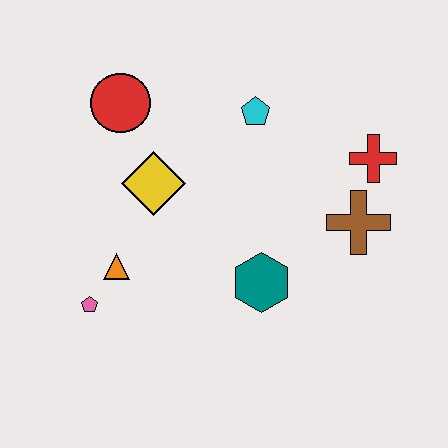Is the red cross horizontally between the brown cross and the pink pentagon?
No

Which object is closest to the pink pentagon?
The orange triangle is closest to the pink pentagon.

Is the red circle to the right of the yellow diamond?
No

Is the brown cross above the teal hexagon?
Yes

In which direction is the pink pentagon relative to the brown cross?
The pink pentagon is to the left of the brown cross.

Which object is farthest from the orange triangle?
The red cross is farthest from the orange triangle.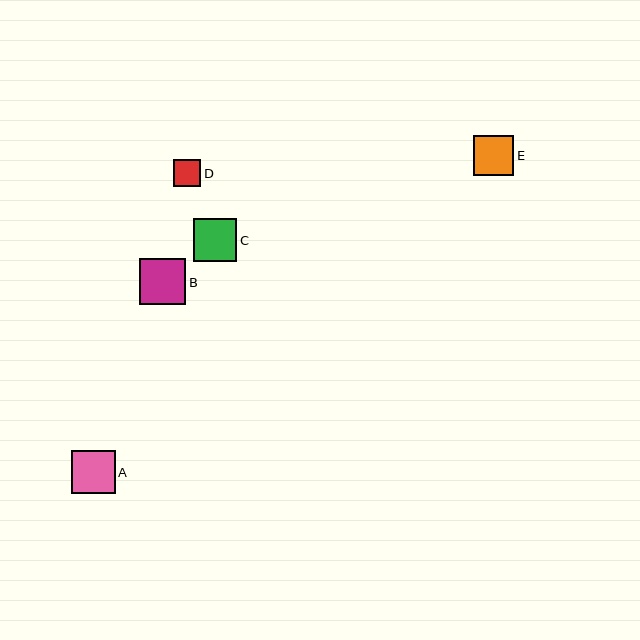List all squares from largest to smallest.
From largest to smallest: B, A, C, E, D.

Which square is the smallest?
Square D is the smallest with a size of approximately 27 pixels.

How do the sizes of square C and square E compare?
Square C and square E are approximately the same size.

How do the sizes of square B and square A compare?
Square B and square A are approximately the same size.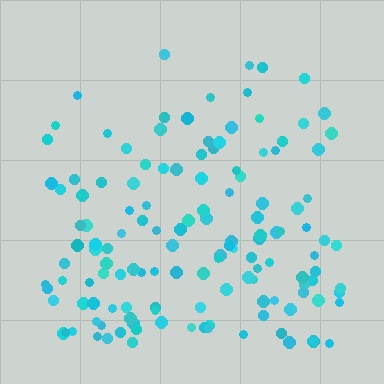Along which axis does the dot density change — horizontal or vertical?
Vertical.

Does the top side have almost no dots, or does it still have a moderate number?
Still a moderate number, just noticeably fewer than the bottom.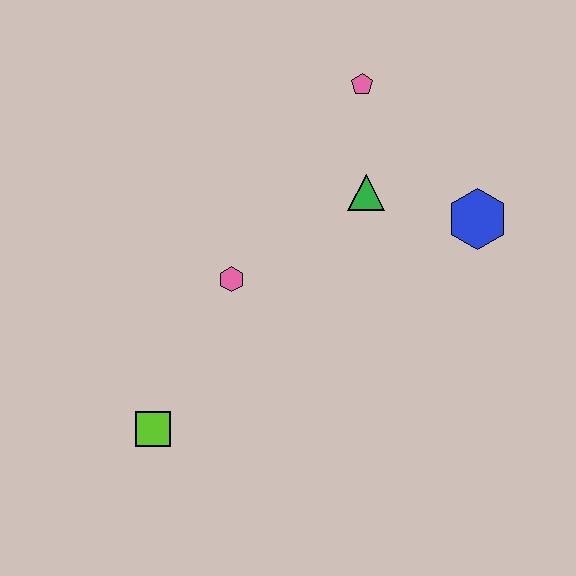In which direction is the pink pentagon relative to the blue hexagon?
The pink pentagon is above the blue hexagon.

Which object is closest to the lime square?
The pink hexagon is closest to the lime square.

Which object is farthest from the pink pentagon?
The lime square is farthest from the pink pentagon.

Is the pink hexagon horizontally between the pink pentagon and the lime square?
Yes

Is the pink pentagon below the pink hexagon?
No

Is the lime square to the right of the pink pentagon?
No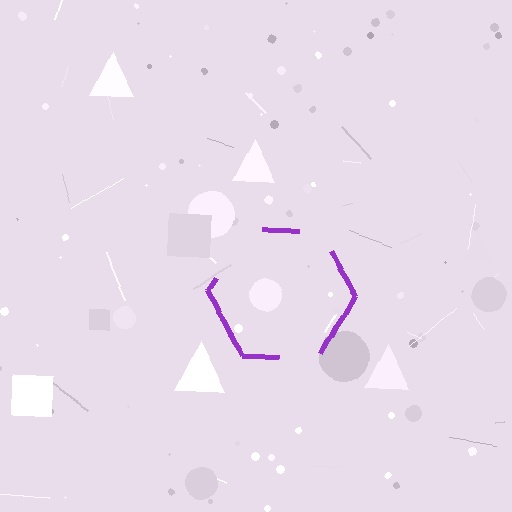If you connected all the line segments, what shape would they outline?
They would outline a hexagon.